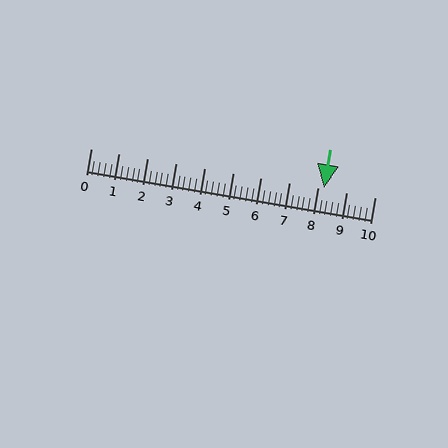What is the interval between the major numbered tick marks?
The major tick marks are spaced 1 units apart.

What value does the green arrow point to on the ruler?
The green arrow points to approximately 8.2.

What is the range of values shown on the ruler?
The ruler shows values from 0 to 10.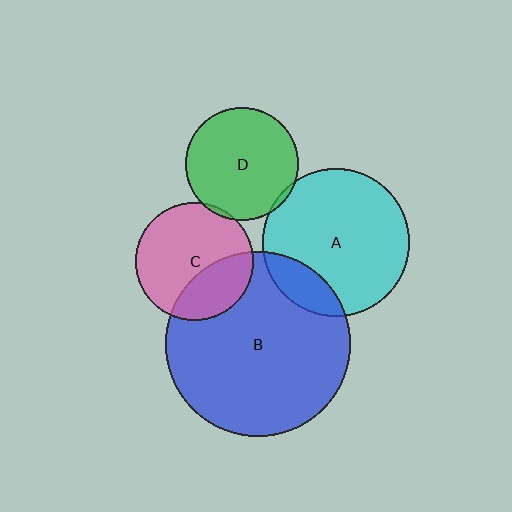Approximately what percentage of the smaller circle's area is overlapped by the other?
Approximately 30%.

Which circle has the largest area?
Circle B (blue).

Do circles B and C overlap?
Yes.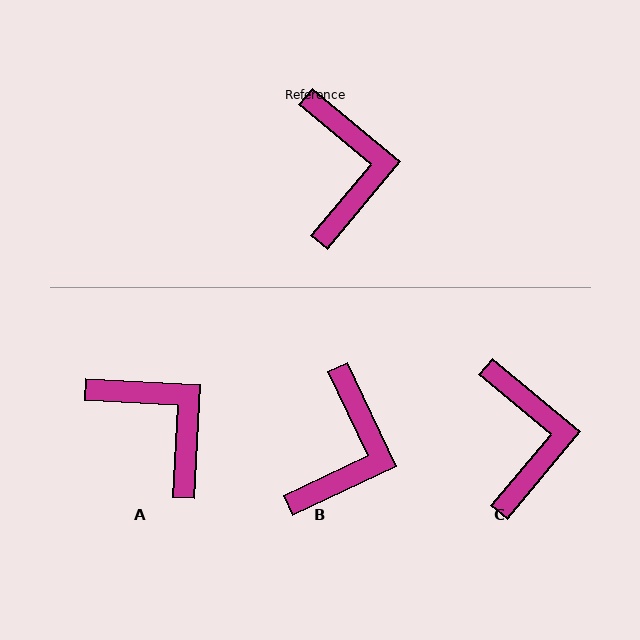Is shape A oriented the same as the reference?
No, it is off by about 37 degrees.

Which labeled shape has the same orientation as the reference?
C.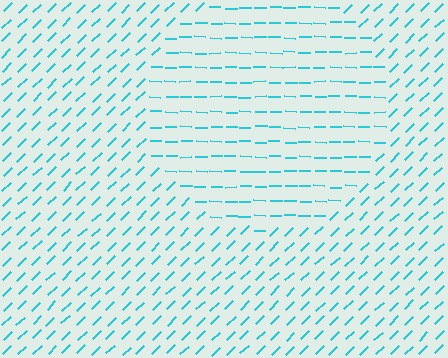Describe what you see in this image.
The image is filled with small cyan line segments. A circle region in the image has lines oriented differently from the surrounding lines, creating a visible texture boundary.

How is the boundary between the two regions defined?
The boundary is defined purely by a change in line orientation (approximately 45 degrees difference). All lines are the same color and thickness.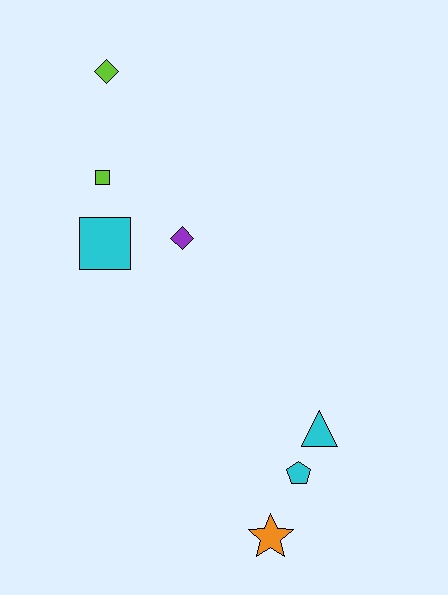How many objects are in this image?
There are 7 objects.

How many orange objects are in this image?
There is 1 orange object.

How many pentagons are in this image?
There is 1 pentagon.